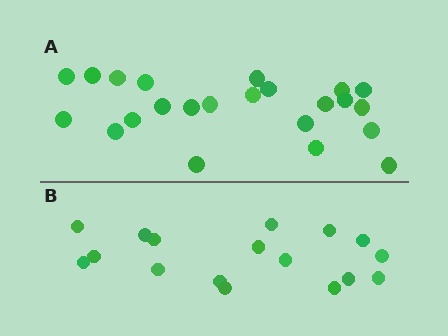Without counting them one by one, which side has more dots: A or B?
Region A (the top region) has more dots.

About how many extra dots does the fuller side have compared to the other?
Region A has about 6 more dots than region B.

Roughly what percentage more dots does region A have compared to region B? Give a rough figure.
About 35% more.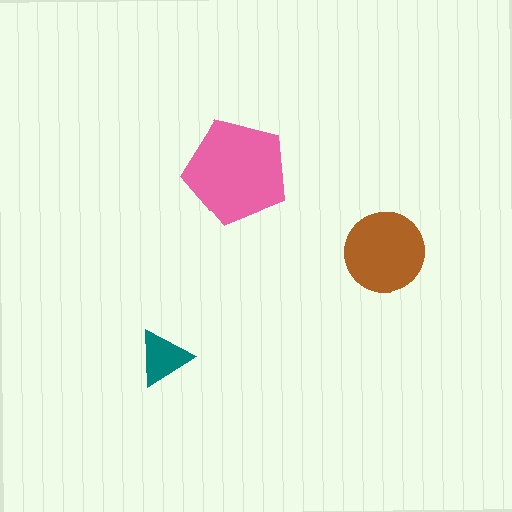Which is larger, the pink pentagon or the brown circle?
The pink pentagon.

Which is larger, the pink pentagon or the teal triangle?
The pink pentagon.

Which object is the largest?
The pink pentagon.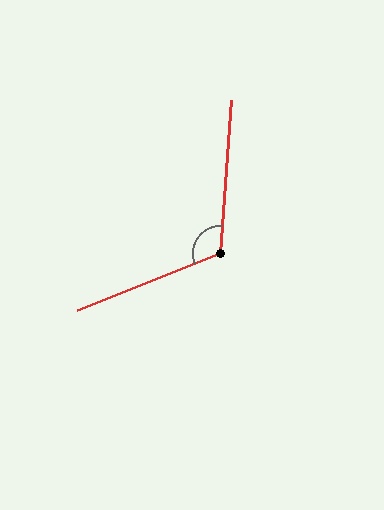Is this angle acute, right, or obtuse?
It is obtuse.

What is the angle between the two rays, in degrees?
Approximately 116 degrees.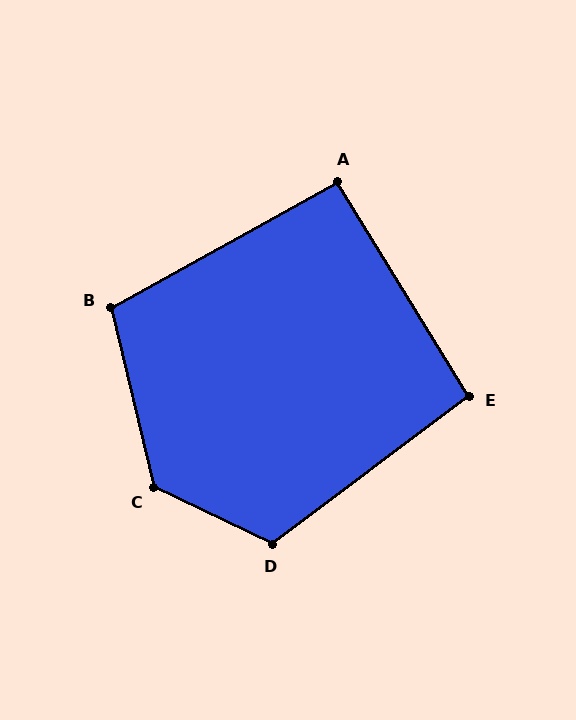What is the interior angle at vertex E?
Approximately 95 degrees (obtuse).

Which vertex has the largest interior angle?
C, at approximately 129 degrees.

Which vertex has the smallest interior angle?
A, at approximately 93 degrees.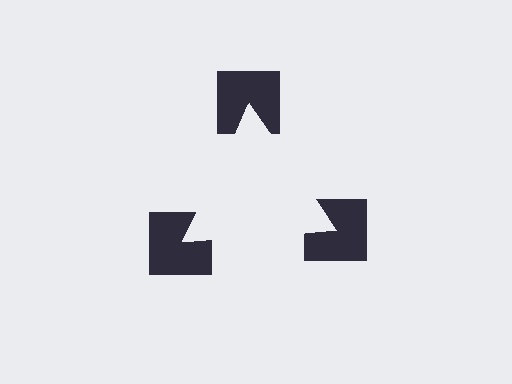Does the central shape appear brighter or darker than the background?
It typically appears slightly brighter than the background, even though no actual brightness change is drawn.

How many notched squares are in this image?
There are 3 — one at each vertex of the illusory triangle.